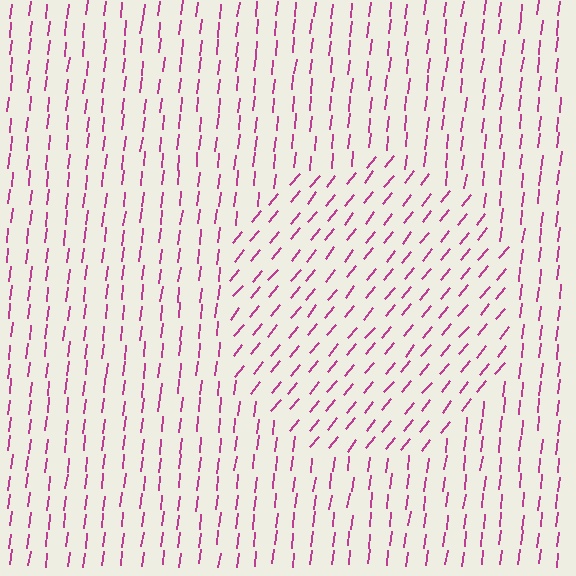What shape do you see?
I see a circle.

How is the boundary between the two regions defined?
The boundary is defined purely by a change in line orientation (approximately 32 degrees difference). All lines are the same color and thickness.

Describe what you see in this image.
The image is filled with small magenta line segments. A circle region in the image has lines oriented differently from the surrounding lines, creating a visible texture boundary.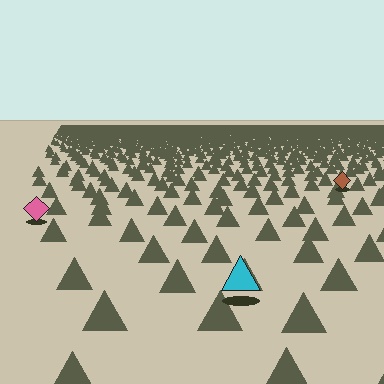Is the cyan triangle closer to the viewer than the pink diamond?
Yes. The cyan triangle is closer — you can tell from the texture gradient: the ground texture is coarser near it.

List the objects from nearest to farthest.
From nearest to farthest: the cyan triangle, the pink diamond, the brown diamond.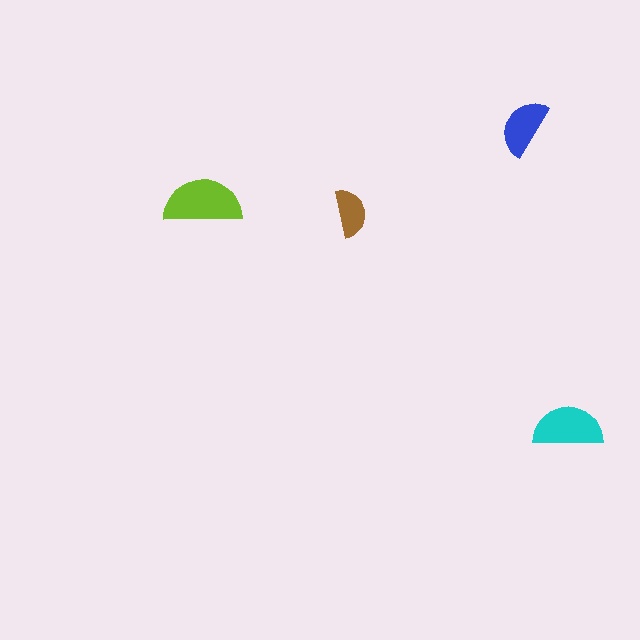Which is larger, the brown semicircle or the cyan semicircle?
The cyan one.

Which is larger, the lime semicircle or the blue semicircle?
The lime one.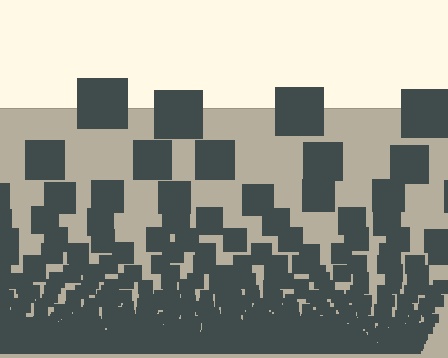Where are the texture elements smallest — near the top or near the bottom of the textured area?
Near the bottom.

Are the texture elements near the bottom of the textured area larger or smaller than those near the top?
Smaller. The gradient is inverted — elements near the bottom are smaller and denser.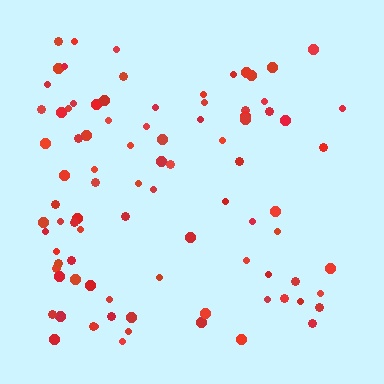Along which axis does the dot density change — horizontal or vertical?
Horizontal.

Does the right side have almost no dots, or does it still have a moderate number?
Still a moderate number, just noticeably fewer than the left.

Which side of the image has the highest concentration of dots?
The left.